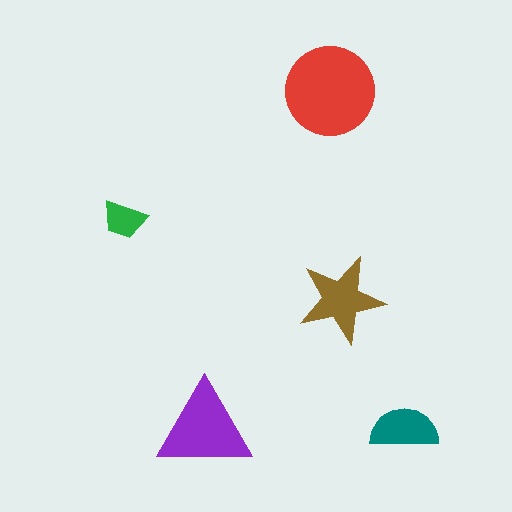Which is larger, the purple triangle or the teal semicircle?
The purple triangle.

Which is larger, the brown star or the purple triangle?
The purple triangle.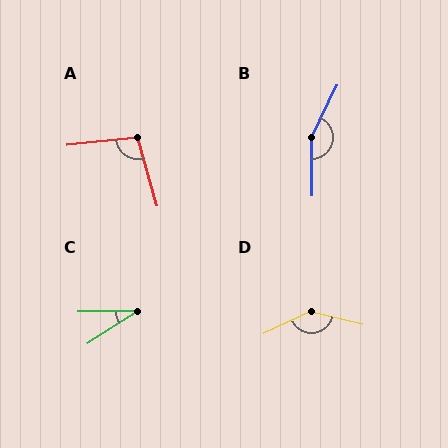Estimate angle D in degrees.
Approximately 140 degrees.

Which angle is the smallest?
C, at approximately 32 degrees.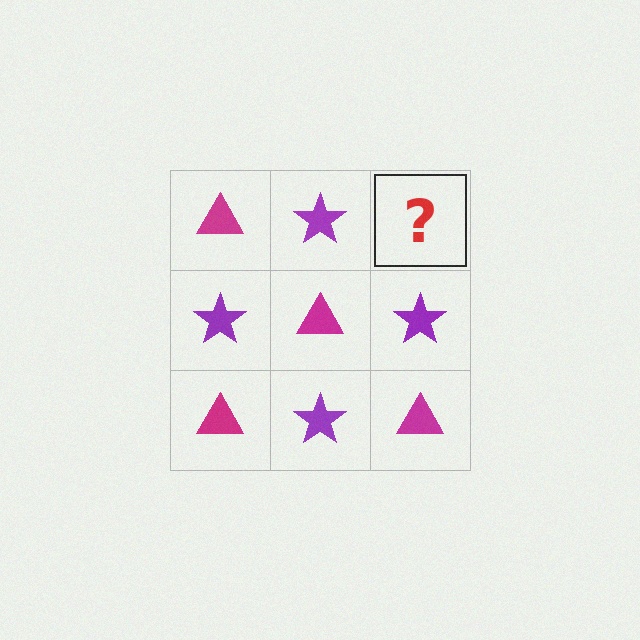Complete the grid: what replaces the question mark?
The question mark should be replaced with a magenta triangle.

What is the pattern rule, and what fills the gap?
The rule is that it alternates magenta triangle and purple star in a checkerboard pattern. The gap should be filled with a magenta triangle.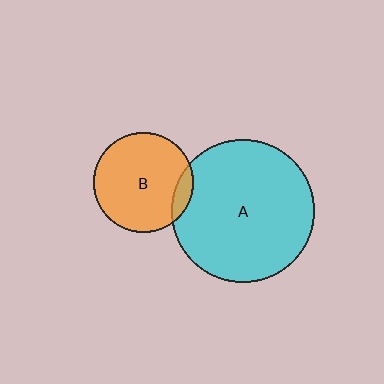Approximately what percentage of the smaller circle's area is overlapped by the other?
Approximately 10%.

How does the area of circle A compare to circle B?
Approximately 2.0 times.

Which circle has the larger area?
Circle A (cyan).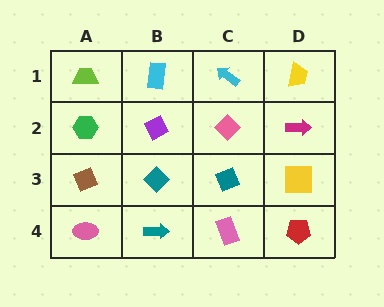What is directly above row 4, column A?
A brown diamond.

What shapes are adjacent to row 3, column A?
A green hexagon (row 2, column A), a pink ellipse (row 4, column A), a teal diamond (row 3, column B).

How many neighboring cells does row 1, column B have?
3.